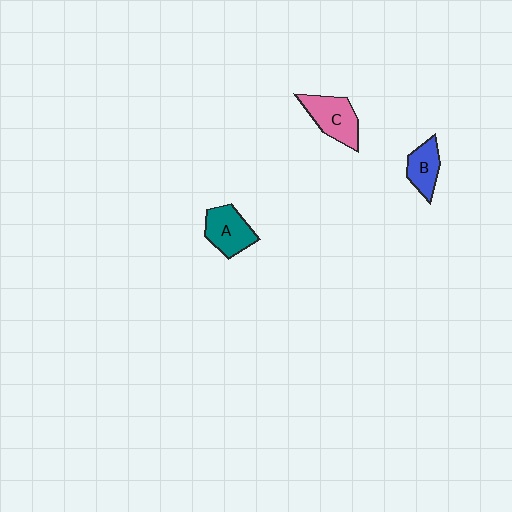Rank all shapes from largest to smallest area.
From largest to smallest: C (pink), A (teal), B (blue).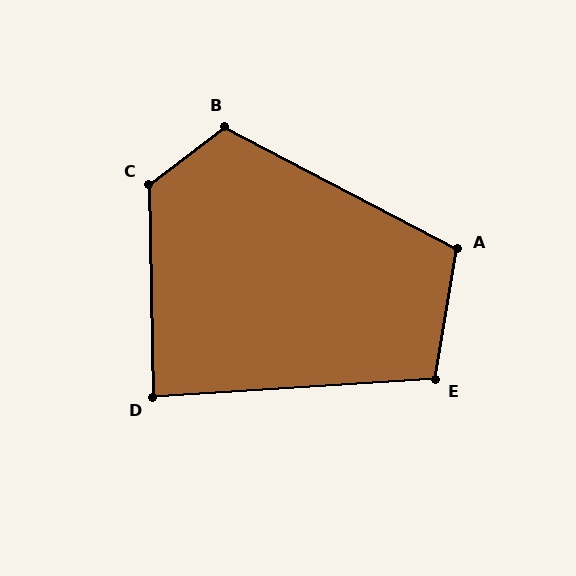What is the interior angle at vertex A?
Approximately 108 degrees (obtuse).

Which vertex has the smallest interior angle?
D, at approximately 88 degrees.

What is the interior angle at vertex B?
Approximately 115 degrees (obtuse).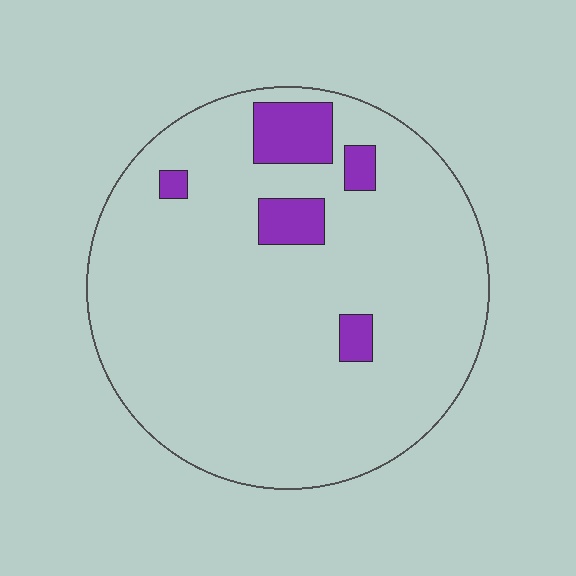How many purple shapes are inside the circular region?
5.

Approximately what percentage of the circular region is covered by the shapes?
Approximately 10%.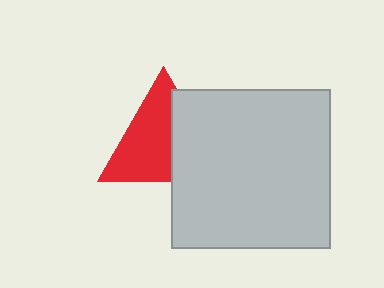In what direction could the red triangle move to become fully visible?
The red triangle could move left. That would shift it out from behind the light gray square entirely.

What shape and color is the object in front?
The object in front is a light gray square.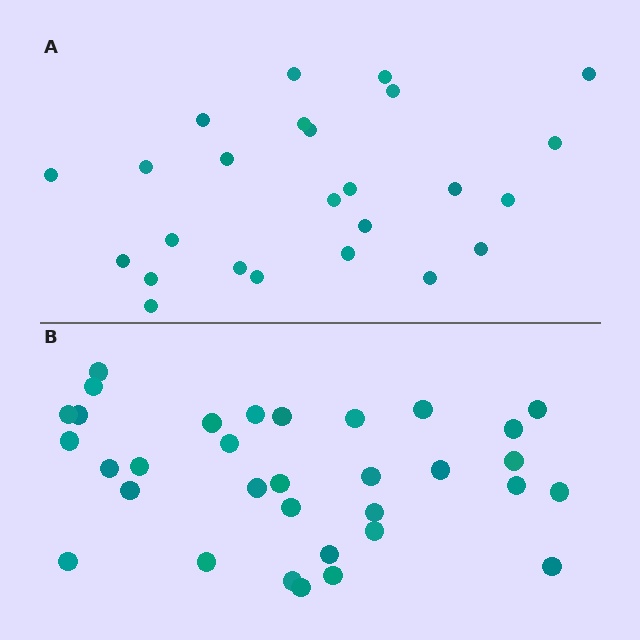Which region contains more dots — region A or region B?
Region B (the bottom region) has more dots.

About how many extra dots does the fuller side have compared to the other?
Region B has roughly 8 or so more dots than region A.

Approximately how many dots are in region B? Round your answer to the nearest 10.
About 30 dots. (The exact count is 33, which rounds to 30.)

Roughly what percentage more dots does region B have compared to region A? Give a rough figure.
About 30% more.